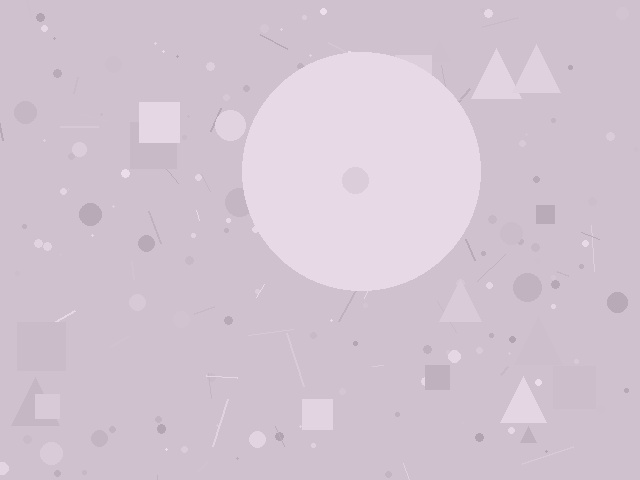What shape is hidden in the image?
A circle is hidden in the image.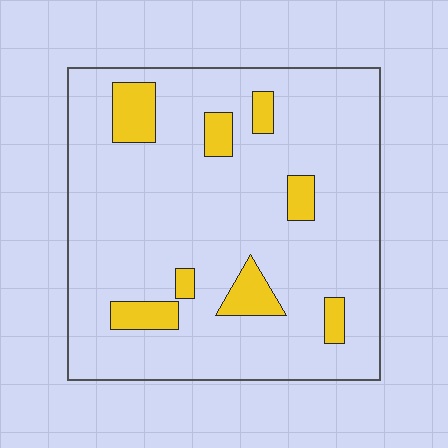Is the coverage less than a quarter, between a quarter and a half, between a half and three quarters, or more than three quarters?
Less than a quarter.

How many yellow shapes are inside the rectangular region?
8.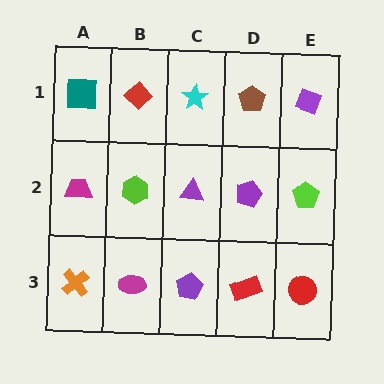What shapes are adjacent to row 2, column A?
A teal square (row 1, column A), an orange cross (row 3, column A), a lime hexagon (row 2, column B).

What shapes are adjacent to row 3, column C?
A purple triangle (row 2, column C), a magenta ellipse (row 3, column B), a red rectangle (row 3, column D).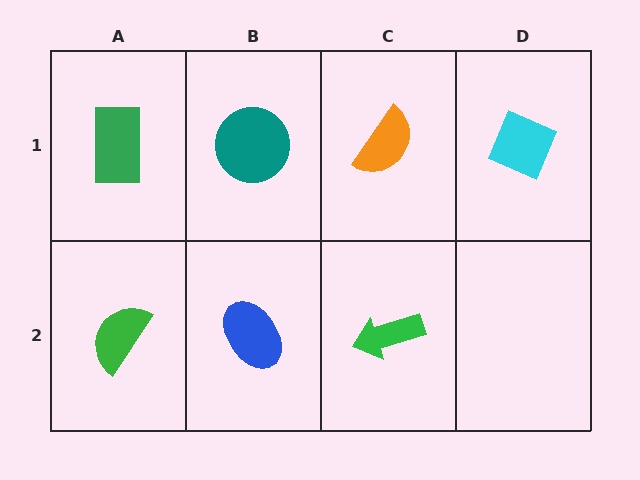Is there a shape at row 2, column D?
No, that cell is empty.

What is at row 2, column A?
A green semicircle.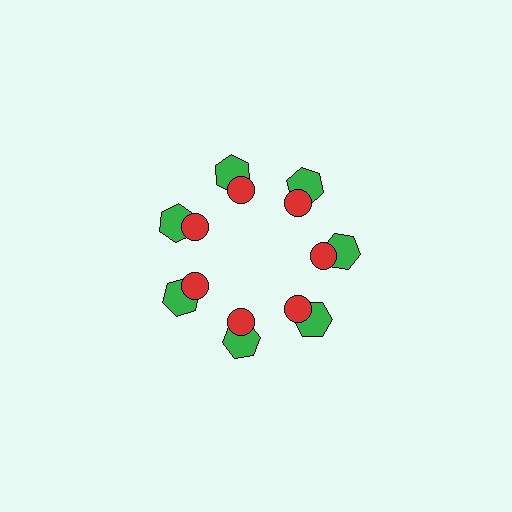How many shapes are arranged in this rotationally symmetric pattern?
There are 14 shapes, arranged in 7 groups of 2.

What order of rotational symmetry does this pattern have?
This pattern has 7-fold rotational symmetry.